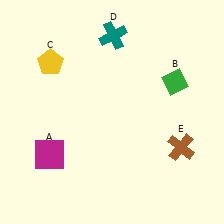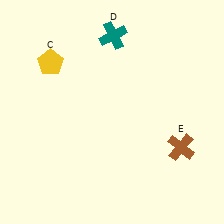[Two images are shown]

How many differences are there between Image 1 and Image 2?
There are 2 differences between the two images.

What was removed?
The green diamond (B), the magenta square (A) were removed in Image 2.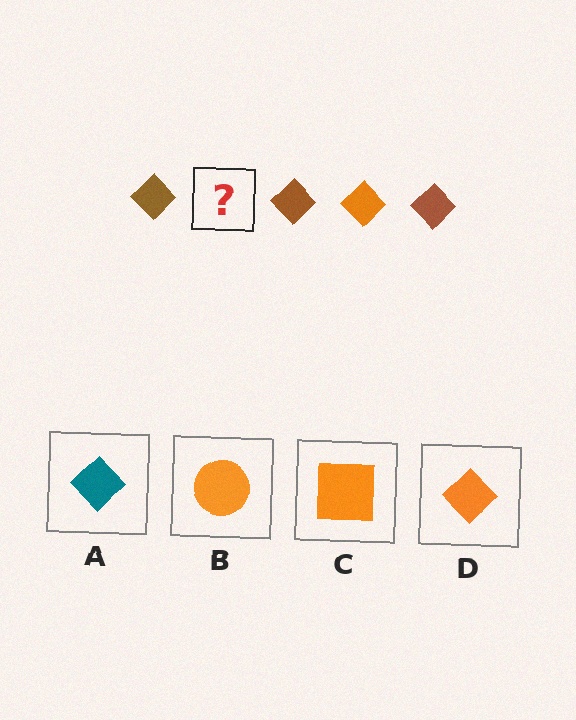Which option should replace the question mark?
Option D.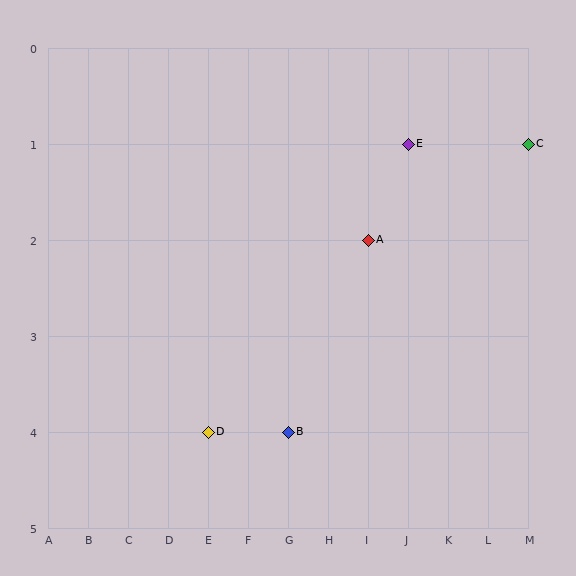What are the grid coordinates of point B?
Point B is at grid coordinates (G, 4).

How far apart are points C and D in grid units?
Points C and D are 8 columns and 3 rows apart (about 8.5 grid units diagonally).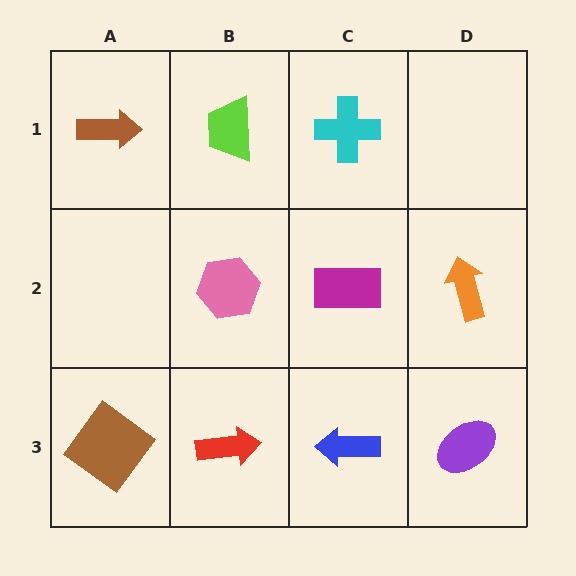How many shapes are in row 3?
4 shapes.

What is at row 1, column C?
A cyan cross.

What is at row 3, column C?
A blue arrow.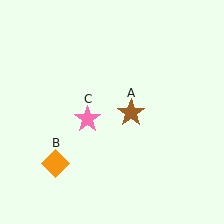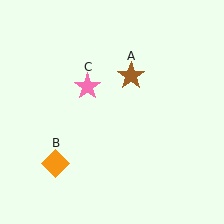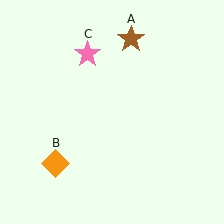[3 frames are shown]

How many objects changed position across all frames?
2 objects changed position: brown star (object A), pink star (object C).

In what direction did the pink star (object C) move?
The pink star (object C) moved up.